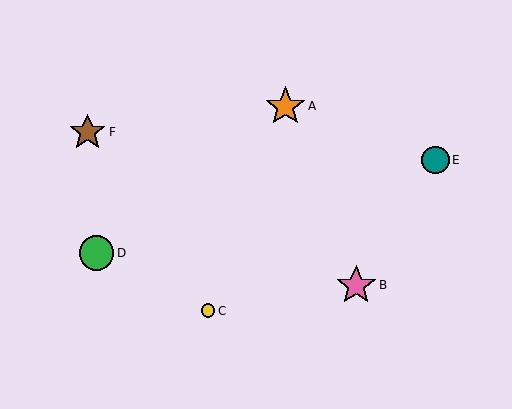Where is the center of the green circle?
The center of the green circle is at (97, 253).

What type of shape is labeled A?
Shape A is an orange star.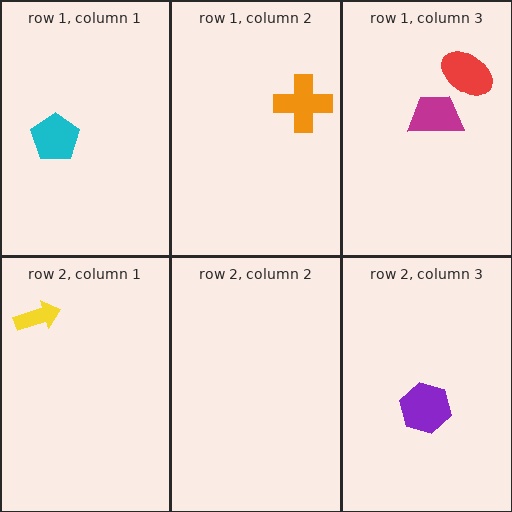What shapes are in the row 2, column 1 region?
The yellow arrow.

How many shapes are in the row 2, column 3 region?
1.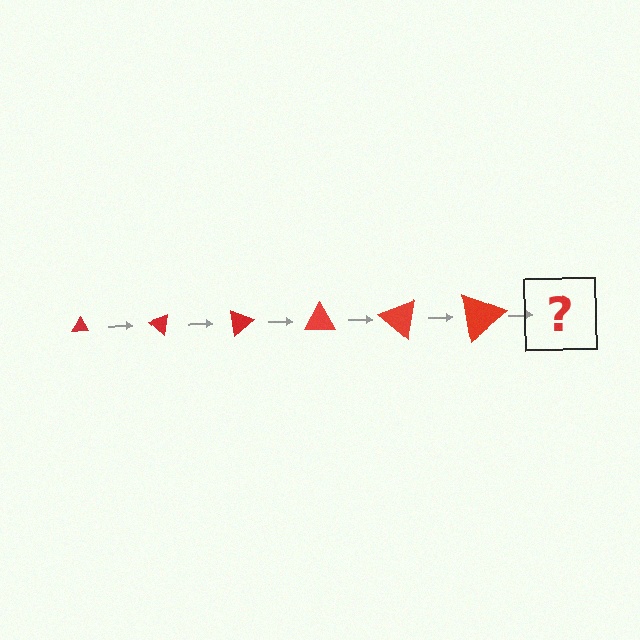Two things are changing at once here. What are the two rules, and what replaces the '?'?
The two rules are that the triangle grows larger each step and it rotates 40 degrees each step. The '?' should be a triangle, larger than the previous one and rotated 240 degrees from the start.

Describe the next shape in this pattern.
It should be a triangle, larger than the previous one and rotated 240 degrees from the start.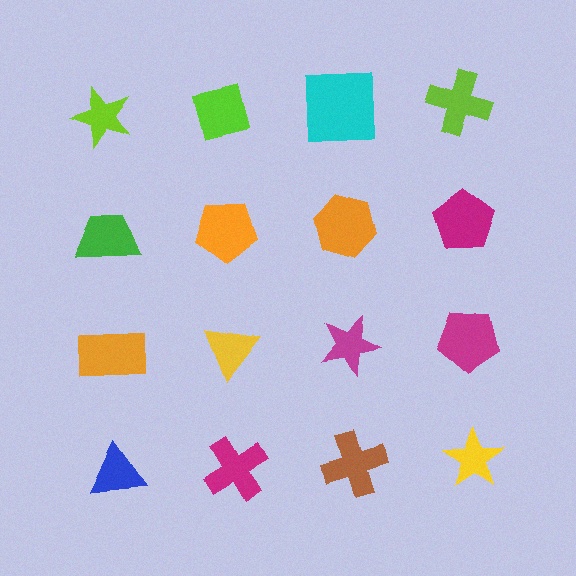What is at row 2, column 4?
A magenta pentagon.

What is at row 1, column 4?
A lime cross.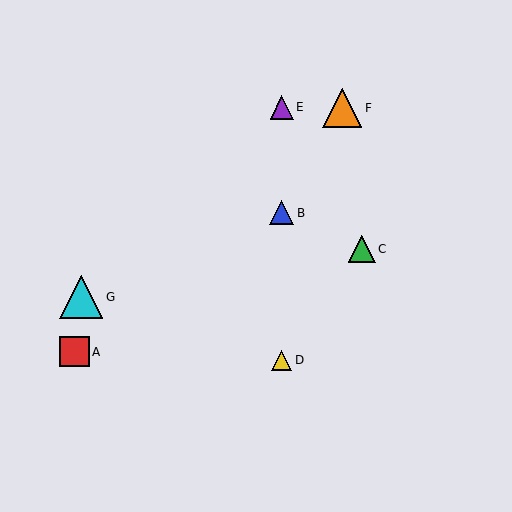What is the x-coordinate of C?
Object C is at x≈362.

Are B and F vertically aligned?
No, B is at x≈282 and F is at x≈342.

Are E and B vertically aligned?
Yes, both are at x≈282.